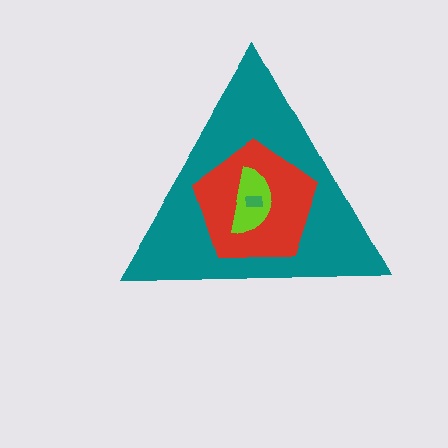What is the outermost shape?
The teal triangle.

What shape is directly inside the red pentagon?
The lime semicircle.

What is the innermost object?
The green rectangle.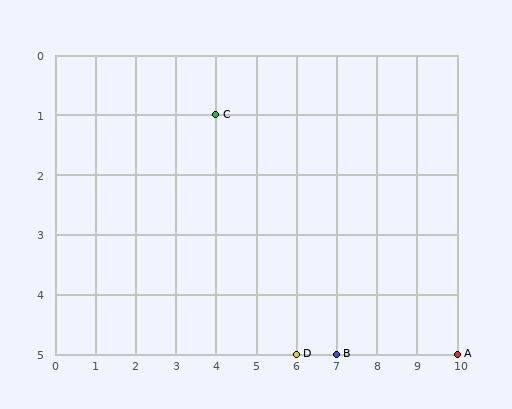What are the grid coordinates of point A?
Point A is at grid coordinates (10, 5).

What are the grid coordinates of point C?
Point C is at grid coordinates (4, 1).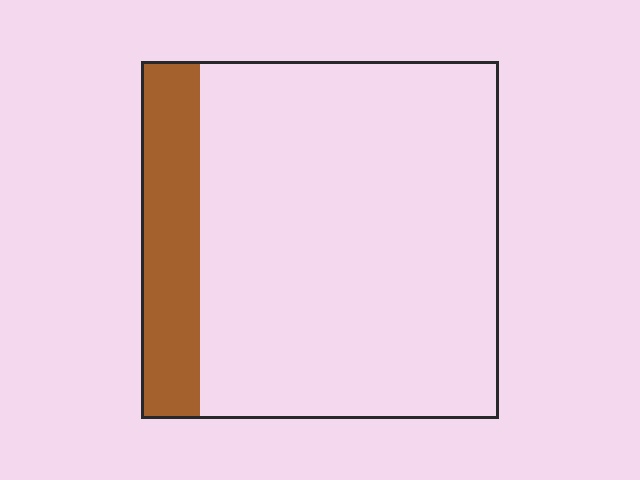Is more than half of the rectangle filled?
No.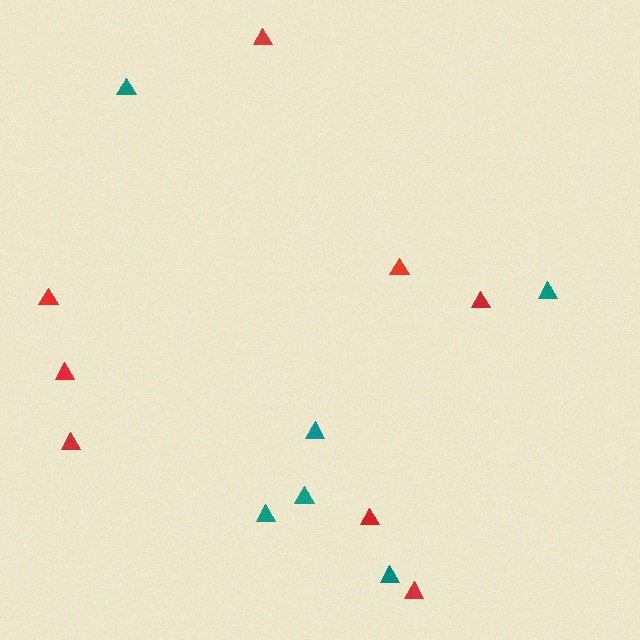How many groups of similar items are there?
There are 2 groups: one group of red triangles (8) and one group of teal triangles (6).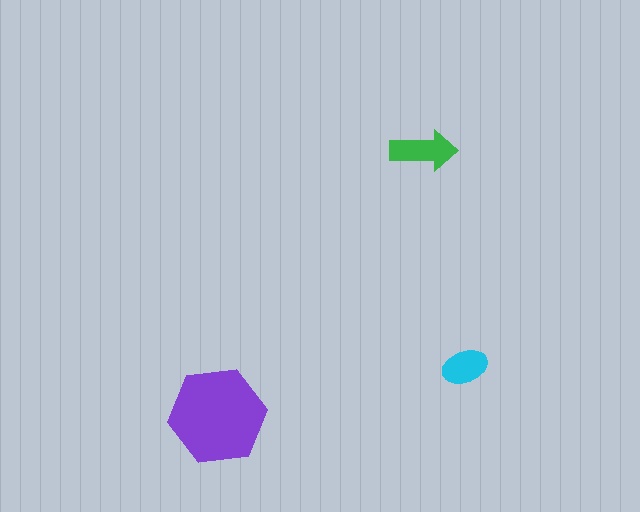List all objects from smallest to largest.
The cyan ellipse, the green arrow, the purple hexagon.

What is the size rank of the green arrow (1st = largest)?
2nd.